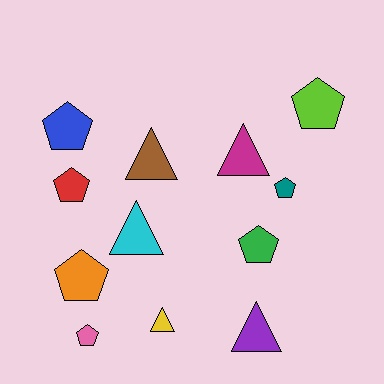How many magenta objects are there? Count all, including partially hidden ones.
There is 1 magenta object.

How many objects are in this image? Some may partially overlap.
There are 12 objects.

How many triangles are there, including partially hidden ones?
There are 5 triangles.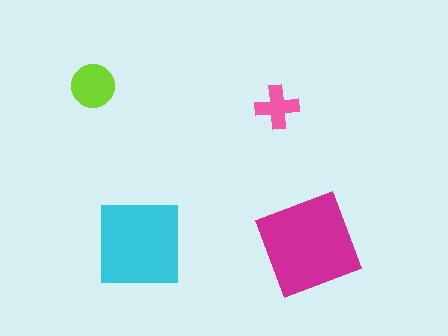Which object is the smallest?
The pink cross.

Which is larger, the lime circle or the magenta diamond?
The magenta diamond.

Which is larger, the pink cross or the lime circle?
The lime circle.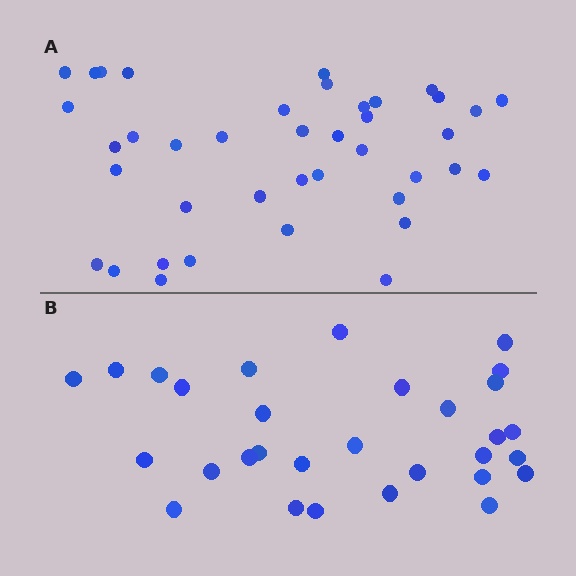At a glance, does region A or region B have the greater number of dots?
Region A (the top region) has more dots.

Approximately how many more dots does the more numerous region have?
Region A has roughly 10 or so more dots than region B.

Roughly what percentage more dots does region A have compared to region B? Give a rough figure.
About 35% more.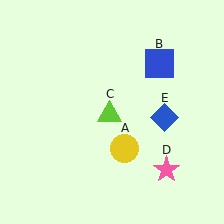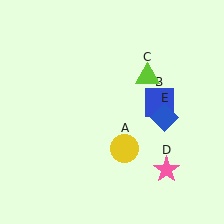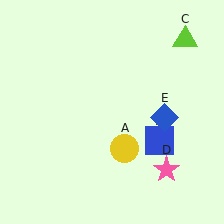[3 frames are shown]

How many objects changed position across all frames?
2 objects changed position: blue square (object B), lime triangle (object C).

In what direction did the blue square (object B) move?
The blue square (object B) moved down.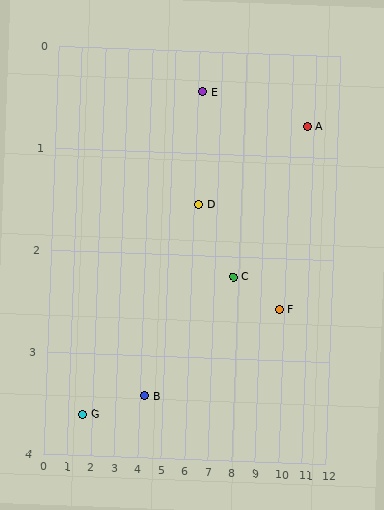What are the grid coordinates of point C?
Point C is at approximately (7.8, 2.2).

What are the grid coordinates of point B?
Point B is at approximately (4.2, 3.4).